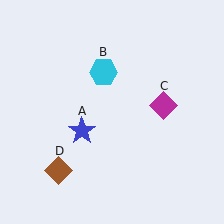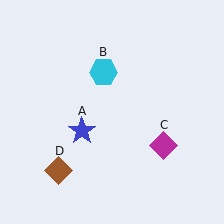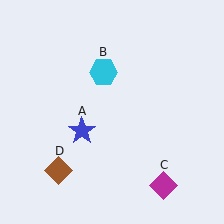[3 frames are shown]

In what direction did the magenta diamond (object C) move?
The magenta diamond (object C) moved down.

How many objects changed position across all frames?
1 object changed position: magenta diamond (object C).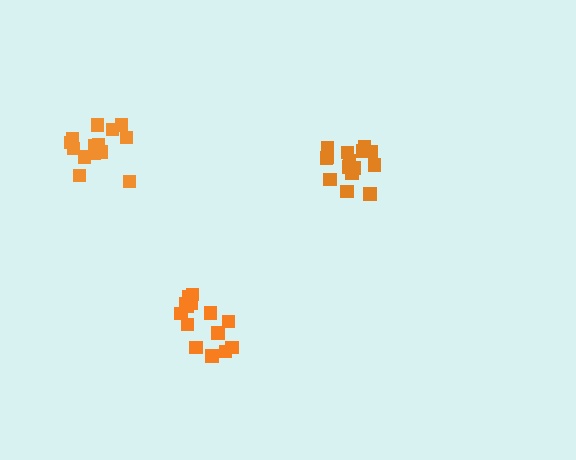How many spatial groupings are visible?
There are 3 spatial groupings.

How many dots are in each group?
Group 1: 14 dots, Group 2: 16 dots, Group 3: 14 dots (44 total).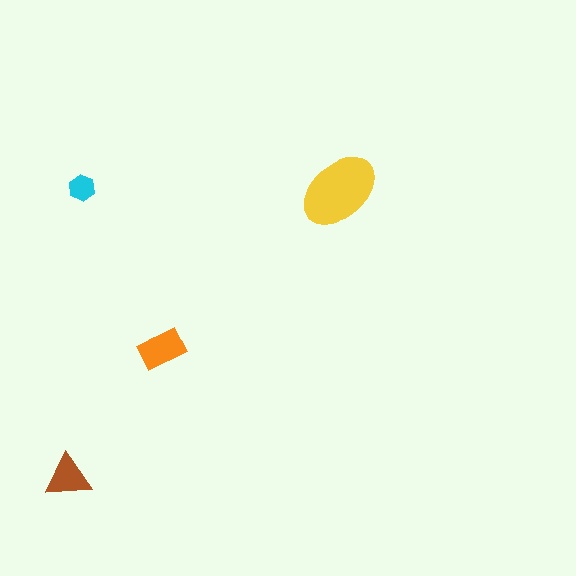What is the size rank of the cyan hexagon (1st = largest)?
4th.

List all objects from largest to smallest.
The yellow ellipse, the orange rectangle, the brown triangle, the cyan hexagon.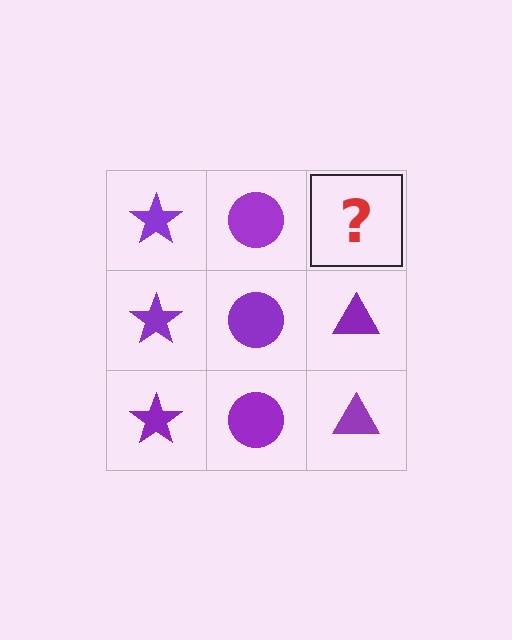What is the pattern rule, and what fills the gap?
The rule is that each column has a consistent shape. The gap should be filled with a purple triangle.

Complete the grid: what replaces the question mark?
The question mark should be replaced with a purple triangle.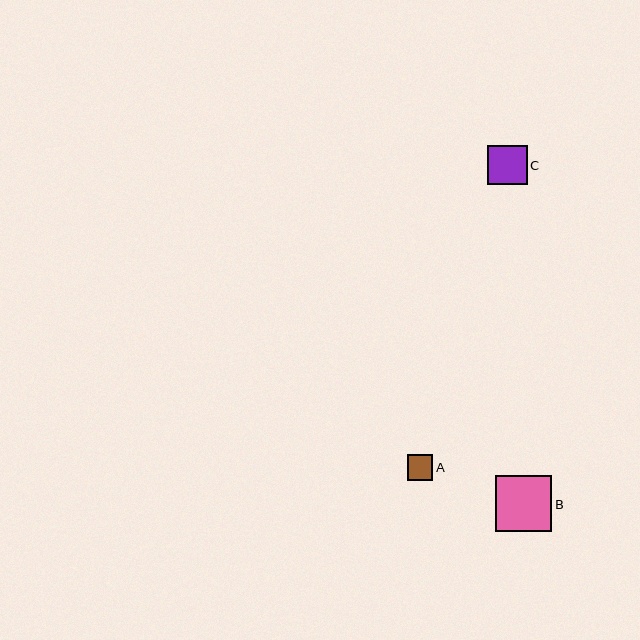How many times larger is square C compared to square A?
Square C is approximately 1.6 times the size of square A.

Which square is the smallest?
Square A is the smallest with a size of approximately 25 pixels.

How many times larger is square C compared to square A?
Square C is approximately 1.6 times the size of square A.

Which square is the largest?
Square B is the largest with a size of approximately 56 pixels.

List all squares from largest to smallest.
From largest to smallest: B, C, A.